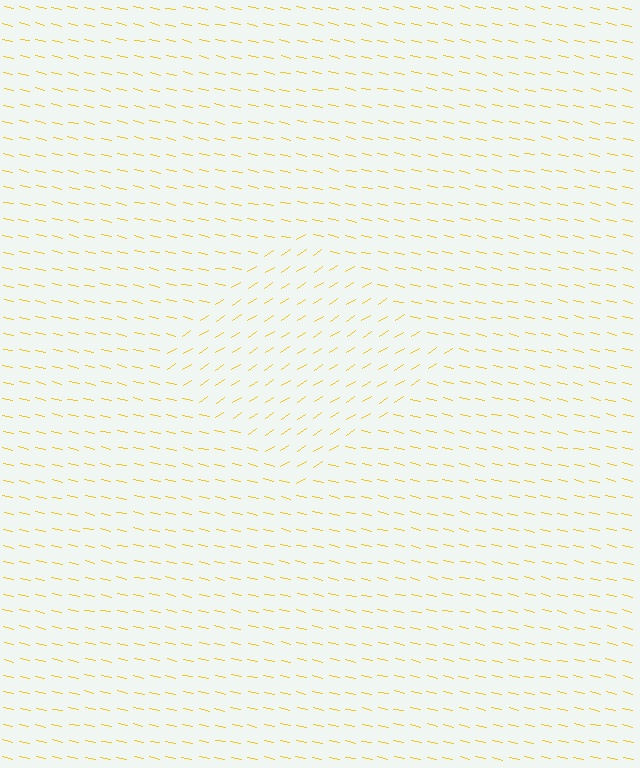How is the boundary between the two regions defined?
The boundary is defined purely by a change in line orientation (approximately 45 degrees difference). All lines are the same color and thickness.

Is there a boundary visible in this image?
Yes, there is a texture boundary formed by a change in line orientation.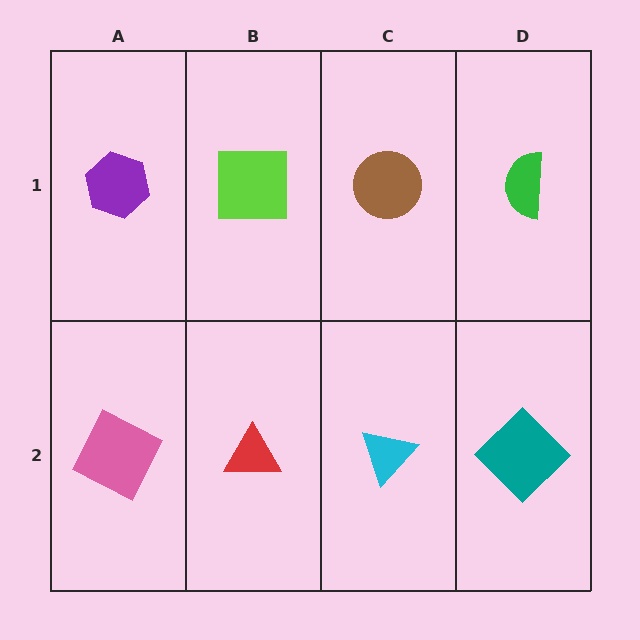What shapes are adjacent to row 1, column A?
A pink square (row 2, column A), a lime square (row 1, column B).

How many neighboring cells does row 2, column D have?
2.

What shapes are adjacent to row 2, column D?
A green semicircle (row 1, column D), a cyan triangle (row 2, column C).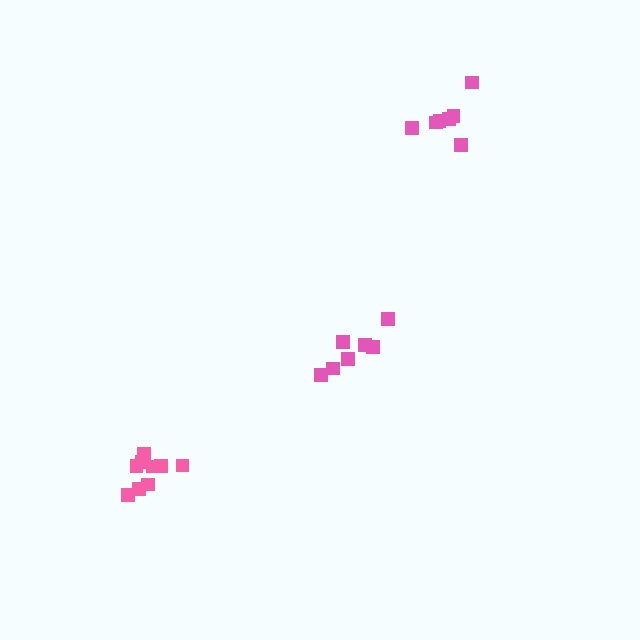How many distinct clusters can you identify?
There are 3 distinct clusters.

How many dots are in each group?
Group 1: 7 dots, Group 2: 9 dots, Group 3: 7 dots (23 total).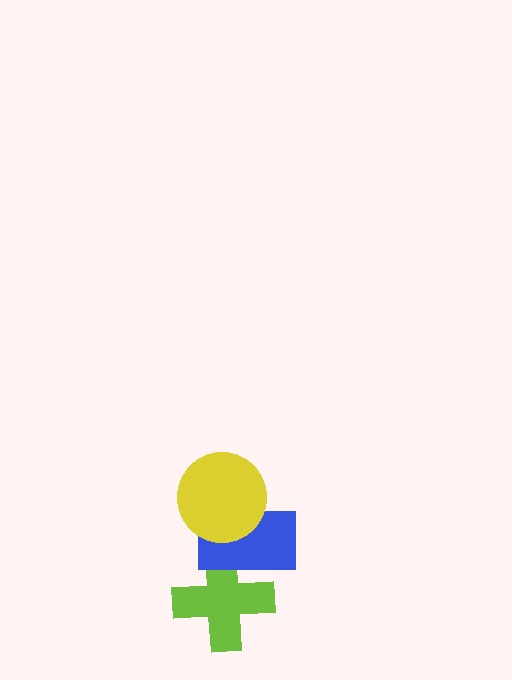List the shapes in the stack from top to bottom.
From top to bottom: the yellow circle, the blue rectangle, the lime cross.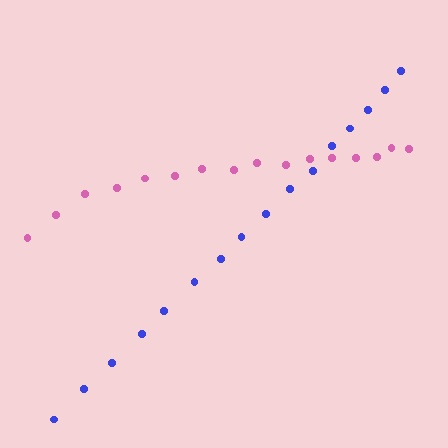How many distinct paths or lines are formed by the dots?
There are 2 distinct paths.